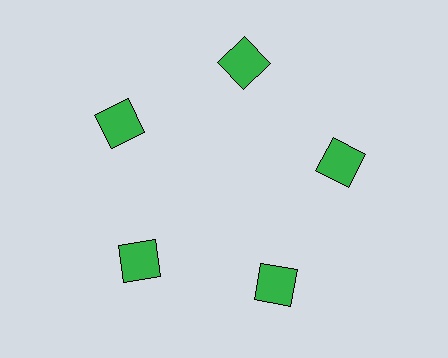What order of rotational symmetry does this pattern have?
This pattern has 5-fold rotational symmetry.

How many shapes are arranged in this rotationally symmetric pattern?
There are 5 shapes, arranged in 5 groups of 1.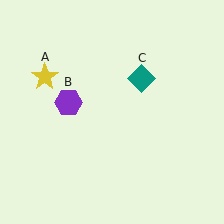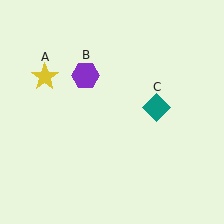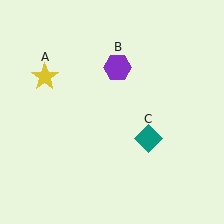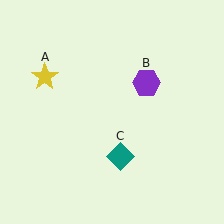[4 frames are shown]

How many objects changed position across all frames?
2 objects changed position: purple hexagon (object B), teal diamond (object C).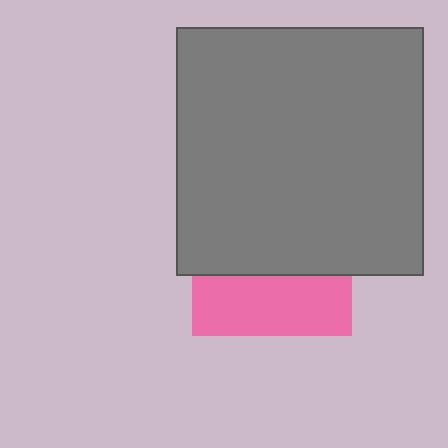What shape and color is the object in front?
The object in front is a gray square.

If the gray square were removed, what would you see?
You would see the complete pink square.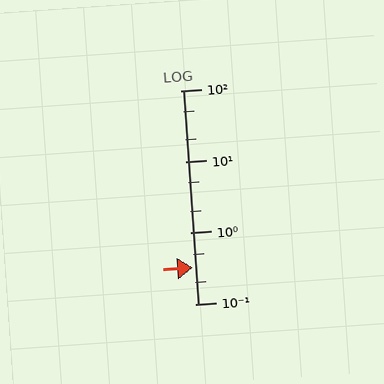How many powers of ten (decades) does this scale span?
The scale spans 3 decades, from 0.1 to 100.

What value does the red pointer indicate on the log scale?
The pointer indicates approximately 0.32.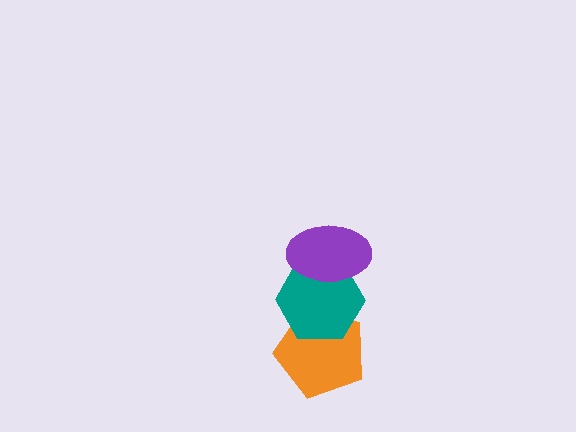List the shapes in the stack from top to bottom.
From top to bottom: the purple ellipse, the teal hexagon, the orange pentagon.